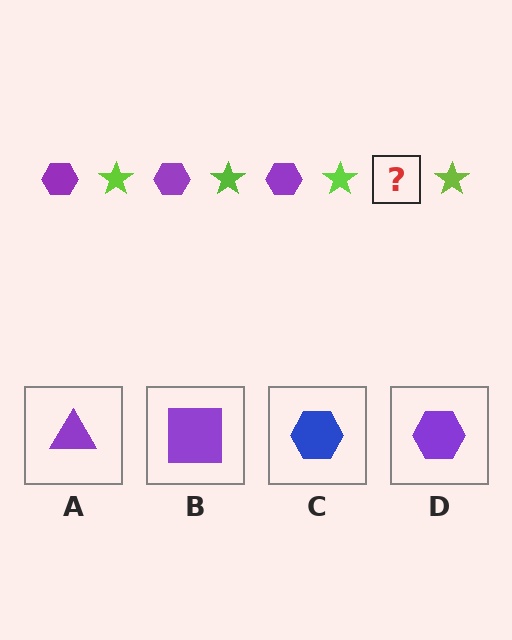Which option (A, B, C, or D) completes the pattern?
D.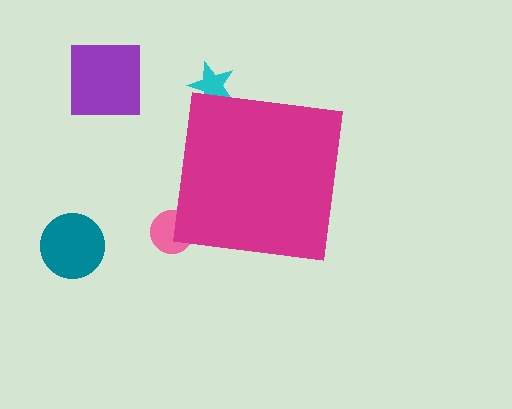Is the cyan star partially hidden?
Yes, the cyan star is partially hidden behind the magenta square.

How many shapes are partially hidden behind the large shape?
2 shapes are partially hidden.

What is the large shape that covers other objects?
A magenta square.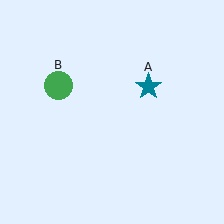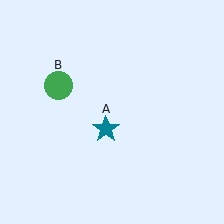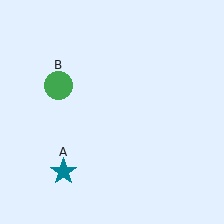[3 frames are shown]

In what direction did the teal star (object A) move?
The teal star (object A) moved down and to the left.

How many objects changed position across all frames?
1 object changed position: teal star (object A).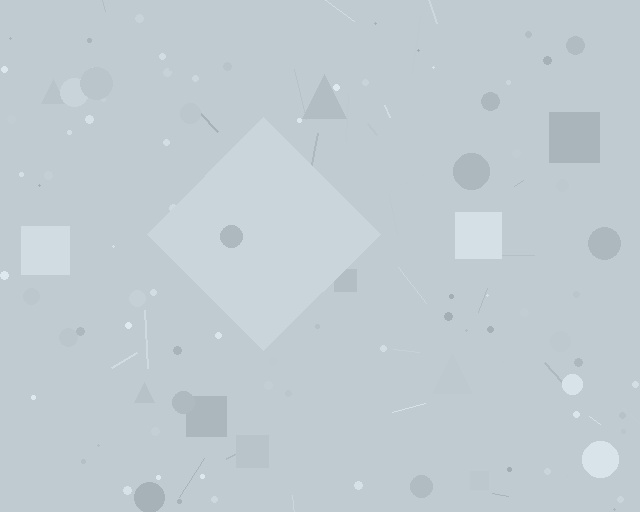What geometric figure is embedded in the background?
A diamond is embedded in the background.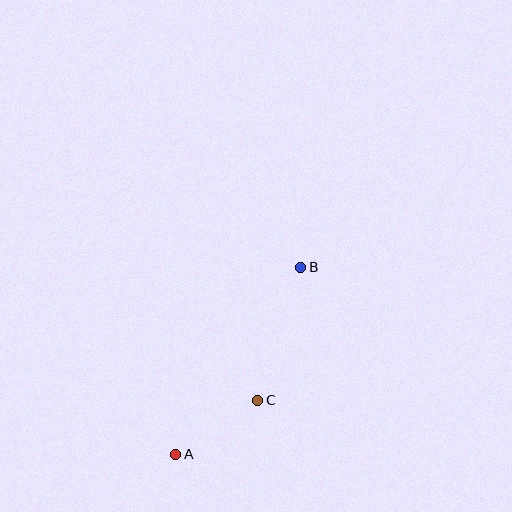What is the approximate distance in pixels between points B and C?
The distance between B and C is approximately 140 pixels.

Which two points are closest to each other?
Points A and C are closest to each other.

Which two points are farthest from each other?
Points A and B are farthest from each other.